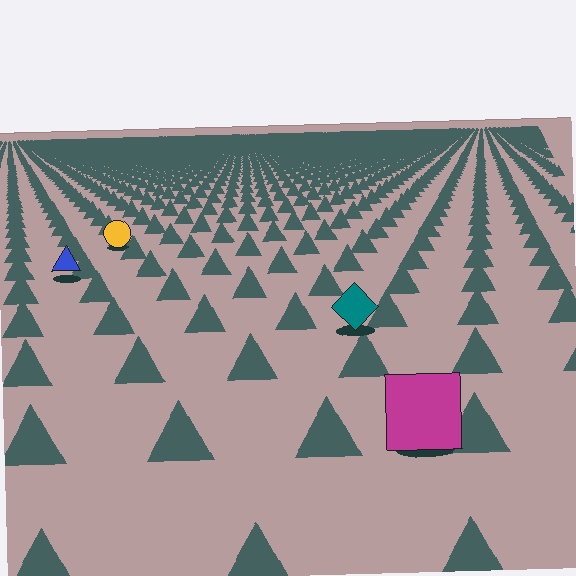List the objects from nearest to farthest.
From nearest to farthest: the magenta square, the teal diamond, the blue triangle, the yellow circle.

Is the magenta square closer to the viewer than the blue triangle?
Yes. The magenta square is closer — you can tell from the texture gradient: the ground texture is coarser near it.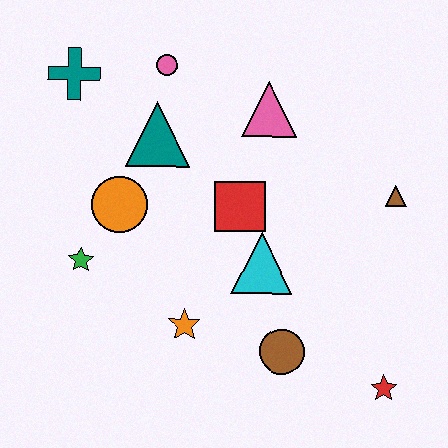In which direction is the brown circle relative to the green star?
The brown circle is to the right of the green star.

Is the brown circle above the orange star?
No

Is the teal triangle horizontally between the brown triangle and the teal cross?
Yes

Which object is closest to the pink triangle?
The red square is closest to the pink triangle.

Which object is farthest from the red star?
The teal cross is farthest from the red star.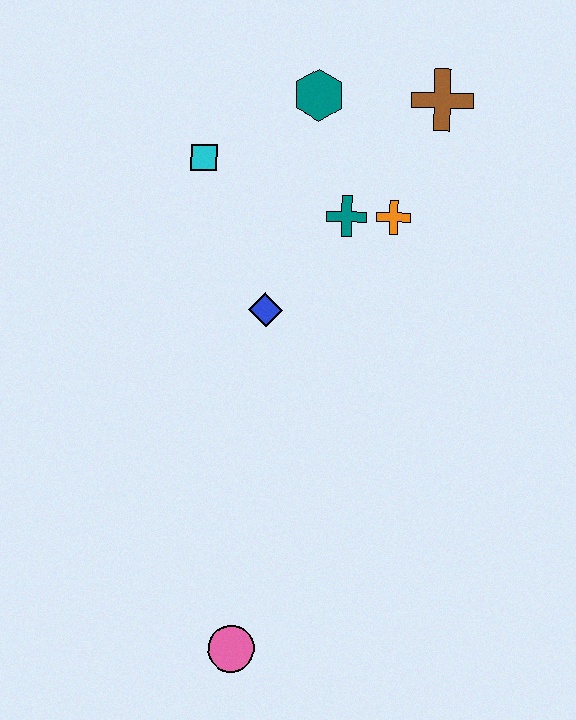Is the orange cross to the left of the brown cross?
Yes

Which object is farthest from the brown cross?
The pink circle is farthest from the brown cross.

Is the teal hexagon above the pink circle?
Yes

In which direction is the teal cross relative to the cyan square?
The teal cross is to the right of the cyan square.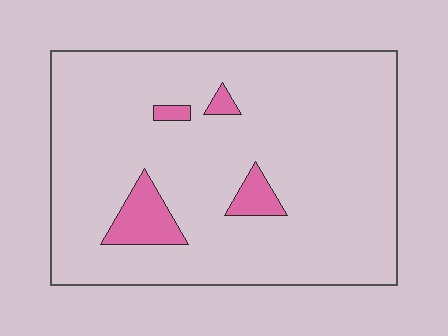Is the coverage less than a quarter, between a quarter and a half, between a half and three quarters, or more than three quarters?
Less than a quarter.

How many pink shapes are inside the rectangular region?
4.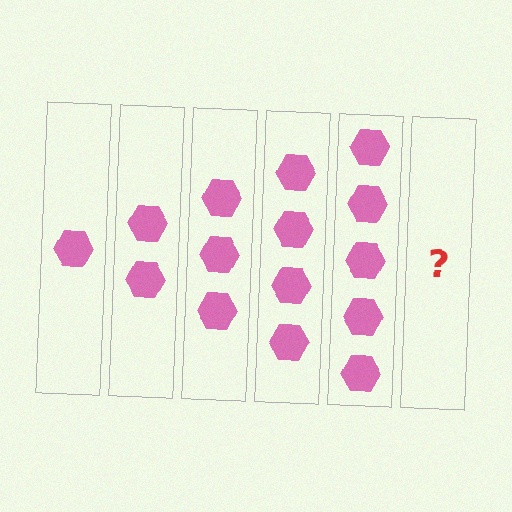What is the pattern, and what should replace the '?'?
The pattern is that each step adds one more hexagon. The '?' should be 6 hexagons.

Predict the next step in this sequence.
The next step is 6 hexagons.